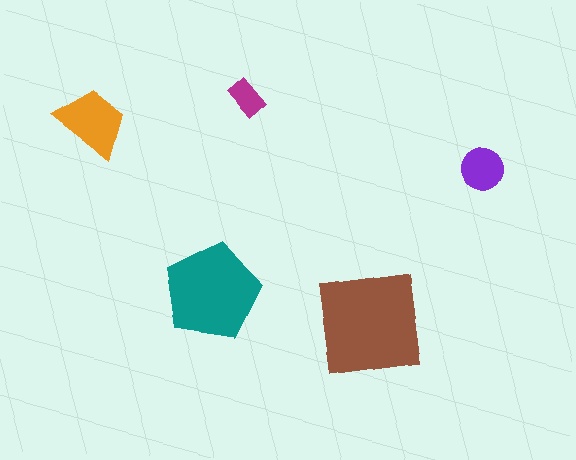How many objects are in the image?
There are 5 objects in the image.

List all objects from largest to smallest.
The brown square, the teal pentagon, the orange trapezoid, the purple circle, the magenta rectangle.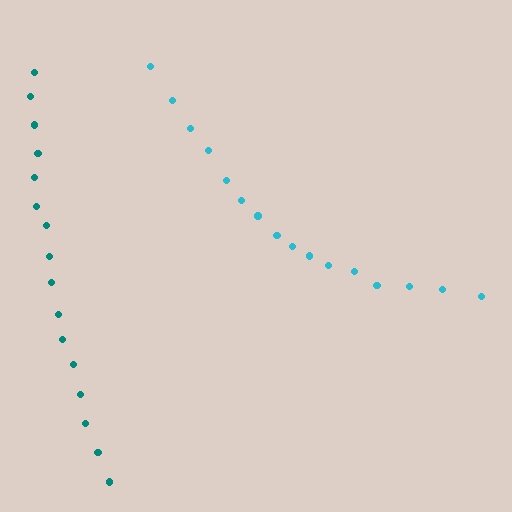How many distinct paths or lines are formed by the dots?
There are 2 distinct paths.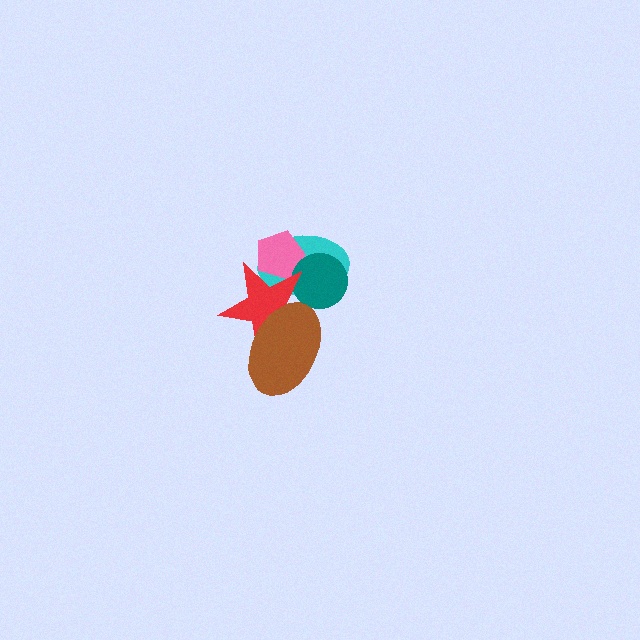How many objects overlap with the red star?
4 objects overlap with the red star.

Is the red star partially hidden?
Yes, it is partially covered by another shape.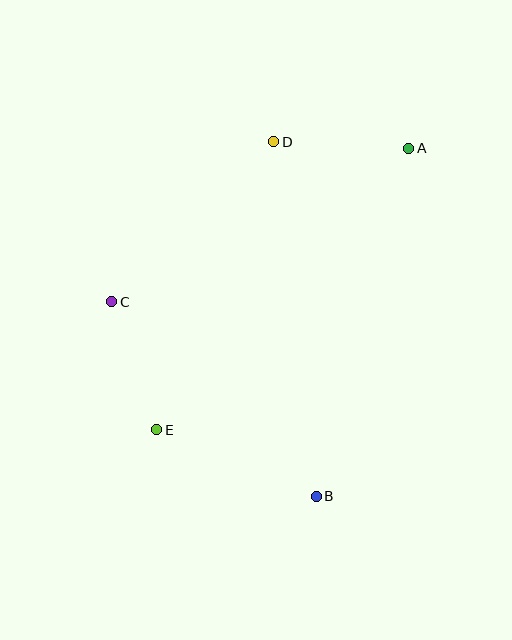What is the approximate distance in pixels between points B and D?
The distance between B and D is approximately 357 pixels.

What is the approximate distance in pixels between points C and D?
The distance between C and D is approximately 228 pixels.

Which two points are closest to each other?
Points A and D are closest to each other.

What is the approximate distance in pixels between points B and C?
The distance between B and C is approximately 282 pixels.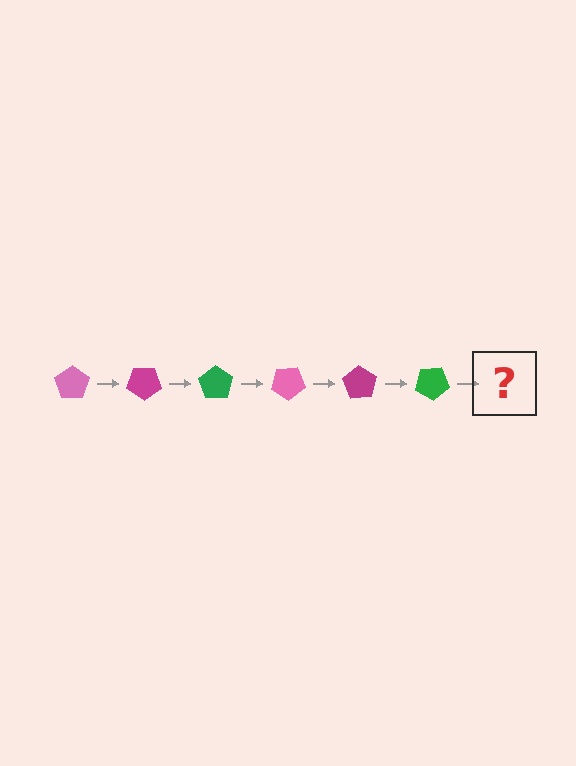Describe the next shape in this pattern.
It should be a pink pentagon, rotated 210 degrees from the start.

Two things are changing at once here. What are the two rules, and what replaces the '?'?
The two rules are that it rotates 35 degrees each step and the color cycles through pink, magenta, and green. The '?' should be a pink pentagon, rotated 210 degrees from the start.